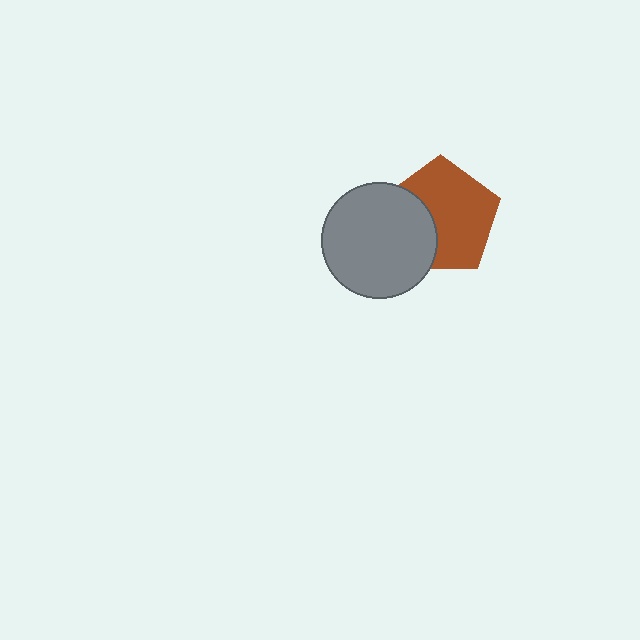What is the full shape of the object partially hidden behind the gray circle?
The partially hidden object is a brown pentagon.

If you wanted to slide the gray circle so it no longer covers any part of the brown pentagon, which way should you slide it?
Slide it left — that is the most direct way to separate the two shapes.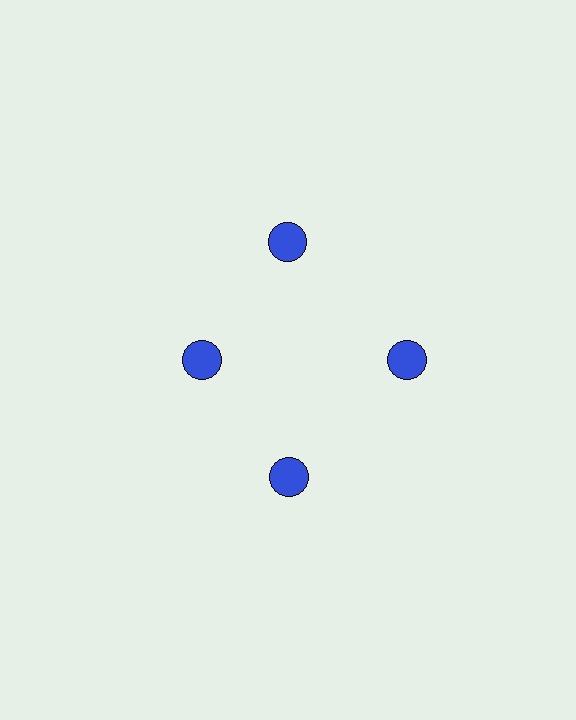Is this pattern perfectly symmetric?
No. The 4 blue circles are arranged in a ring, but one element near the 9 o'clock position is pulled inward toward the center, breaking the 4-fold rotational symmetry.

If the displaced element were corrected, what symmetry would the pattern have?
It would have 4-fold rotational symmetry — the pattern would map onto itself every 90 degrees.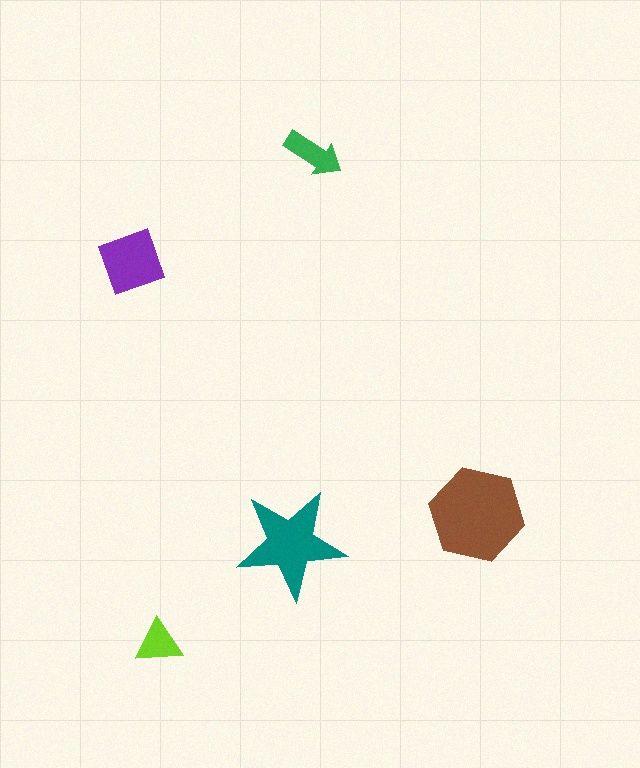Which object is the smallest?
The lime triangle.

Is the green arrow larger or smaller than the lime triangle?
Larger.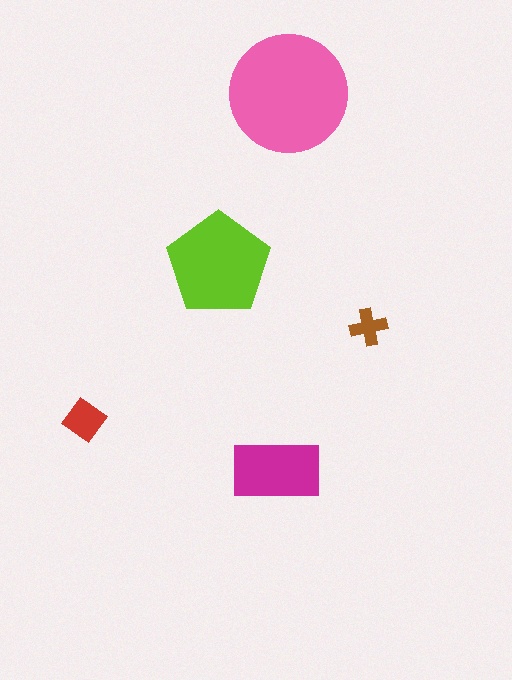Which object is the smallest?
The brown cross.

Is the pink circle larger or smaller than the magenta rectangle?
Larger.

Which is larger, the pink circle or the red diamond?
The pink circle.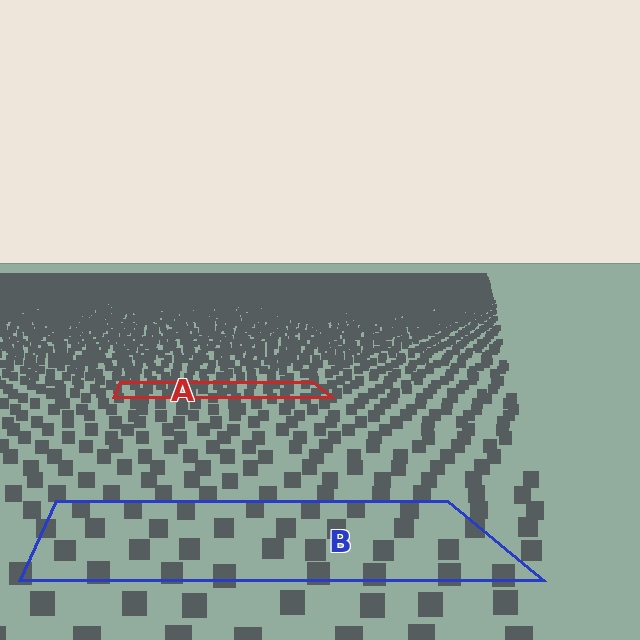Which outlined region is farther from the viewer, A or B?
Region A is farther from the viewer — the texture elements inside it appear smaller and more densely packed.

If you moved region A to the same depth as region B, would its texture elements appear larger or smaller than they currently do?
They would appear larger. At a closer depth, the same texture elements are projected at a bigger on-screen size.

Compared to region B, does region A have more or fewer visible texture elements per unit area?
Region A has more texture elements per unit area — they are packed more densely because it is farther away.